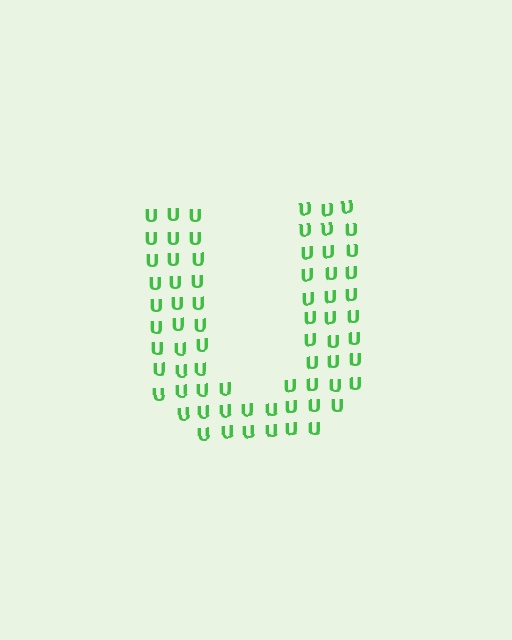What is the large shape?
The large shape is the letter U.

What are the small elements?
The small elements are letter U's.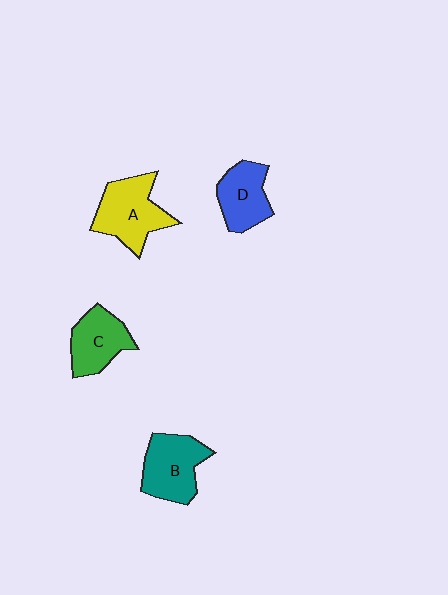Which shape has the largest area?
Shape A (yellow).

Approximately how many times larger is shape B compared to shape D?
Approximately 1.2 times.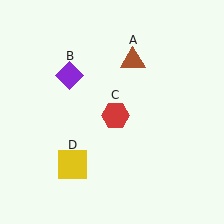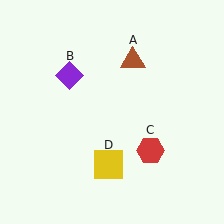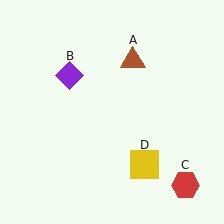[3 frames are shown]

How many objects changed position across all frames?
2 objects changed position: red hexagon (object C), yellow square (object D).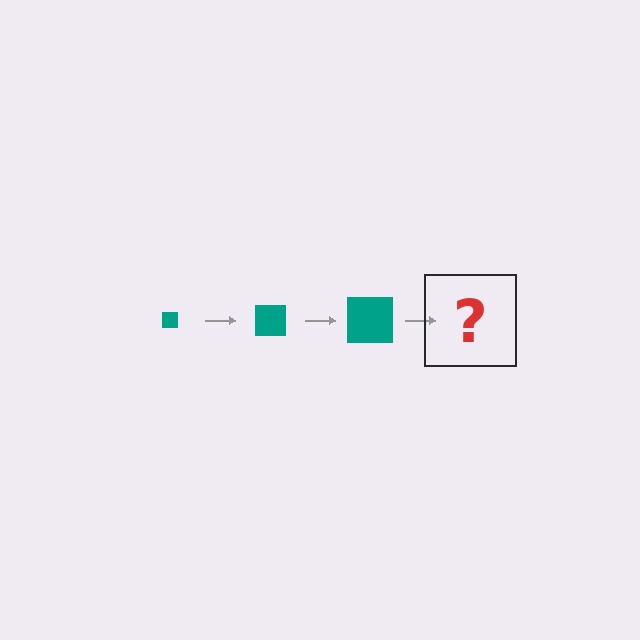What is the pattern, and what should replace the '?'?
The pattern is that the square gets progressively larger each step. The '?' should be a teal square, larger than the previous one.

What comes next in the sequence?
The next element should be a teal square, larger than the previous one.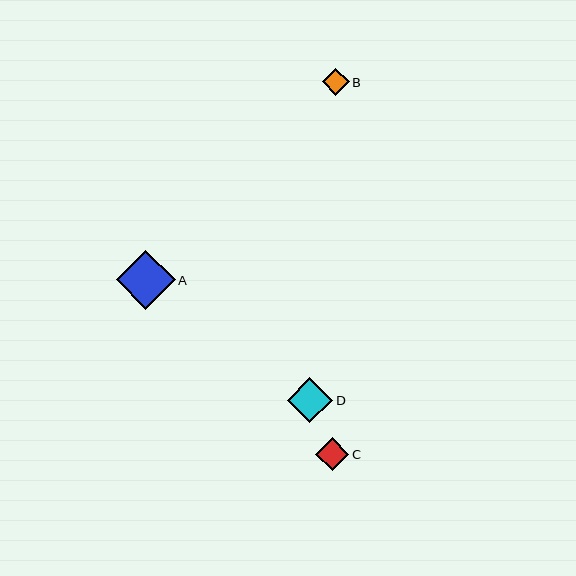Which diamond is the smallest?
Diamond B is the smallest with a size of approximately 27 pixels.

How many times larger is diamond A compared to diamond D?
Diamond A is approximately 1.3 times the size of diamond D.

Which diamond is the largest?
Diamond A is the largest with a size of approximately 59 pixels.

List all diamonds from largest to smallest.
From largest to smallest: A, D, C, B.